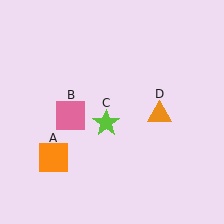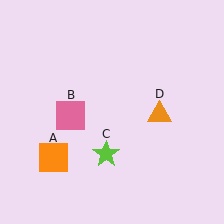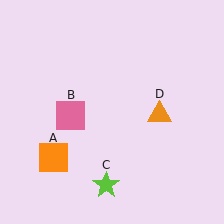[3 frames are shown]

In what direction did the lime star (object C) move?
The lime star (object C) moved down.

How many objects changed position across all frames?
1 object changed position: lime star (object C).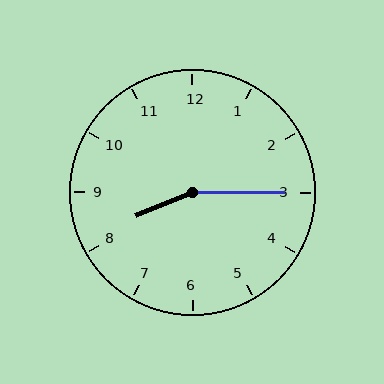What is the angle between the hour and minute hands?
Approximately 158 degrees.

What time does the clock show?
8:15.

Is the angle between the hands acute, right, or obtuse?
It is obtuse.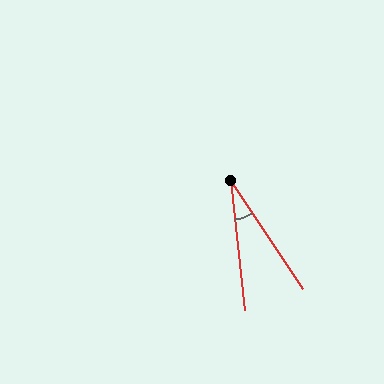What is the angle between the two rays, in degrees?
Approximately 28 degrees.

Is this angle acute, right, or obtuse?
It is acute.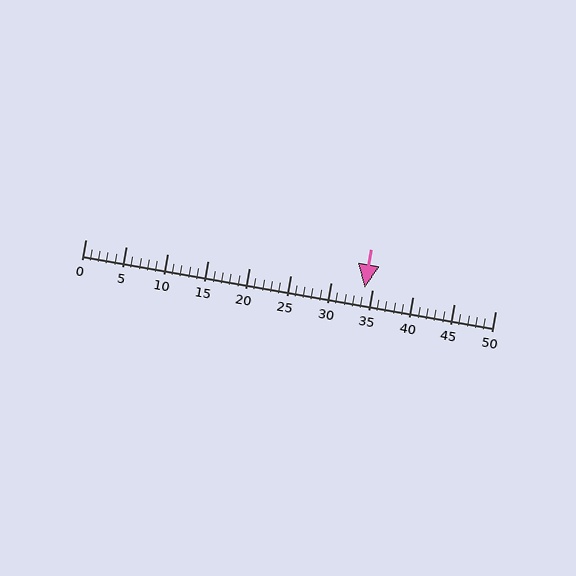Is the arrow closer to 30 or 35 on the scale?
The arrow is closer to 35.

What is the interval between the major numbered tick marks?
The major tick marks are spaced 5 units apart.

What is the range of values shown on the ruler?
The ruler shows values from 0 to 50.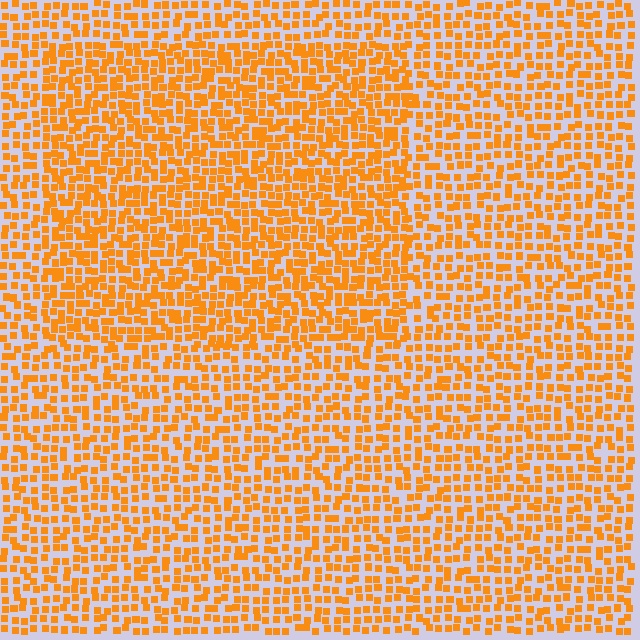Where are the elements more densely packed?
The elements are more densely packed inside the rectangle boundary.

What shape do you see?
I see a rectangle.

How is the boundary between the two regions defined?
The boundary is defined by a change in element density (approximately 1.5x ratio). All elements are the same color, size, and shape.